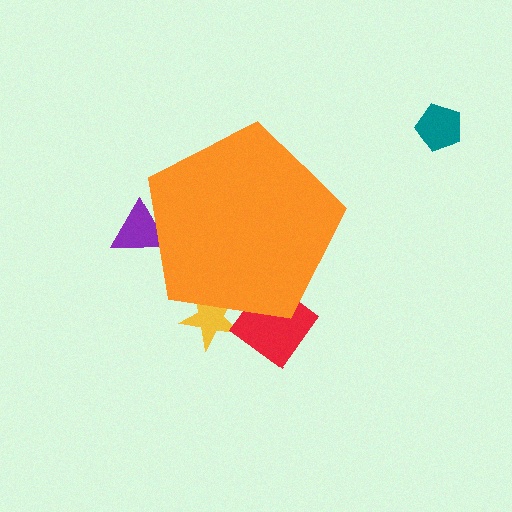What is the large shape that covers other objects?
An orange pentagon.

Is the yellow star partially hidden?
Yes, the yellow star is partially hidden behind the orange pentagon.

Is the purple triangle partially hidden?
Yes, the purple triangle is partially hidden behind the orange pentagon.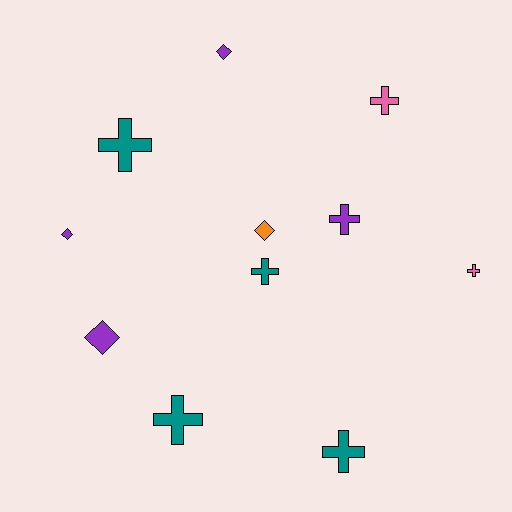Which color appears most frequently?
Teal, with 4 objects.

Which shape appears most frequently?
Cross, with 7 objects.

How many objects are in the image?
There are 11 objects.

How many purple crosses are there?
There is 1 purple cross.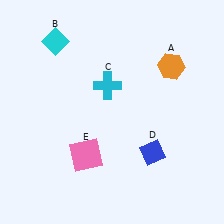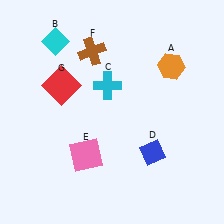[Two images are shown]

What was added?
A brown cross (F), a red square (G) were added in Image 2.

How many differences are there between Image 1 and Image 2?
There are 2 differences between the two images.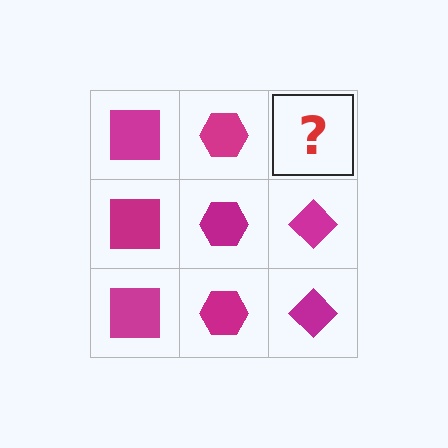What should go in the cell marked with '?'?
The missing cell should contain a magenta diamond.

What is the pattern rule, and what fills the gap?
The rule is that each column has a consistent shape. The gap should be filled with a magenta diamond.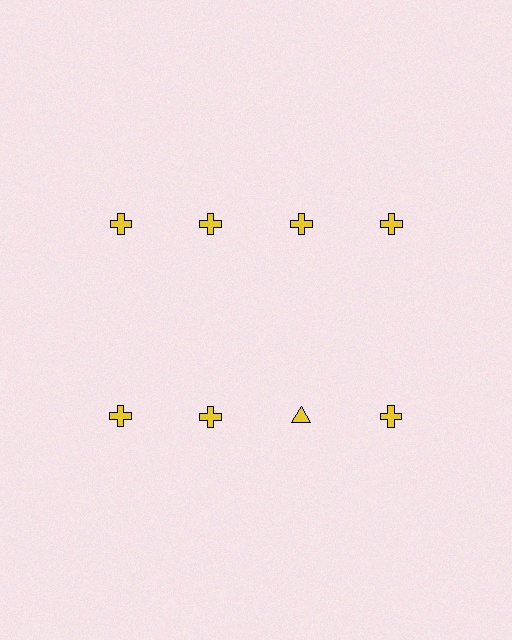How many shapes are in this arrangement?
There are 8 shapes arranged in a grid pattern.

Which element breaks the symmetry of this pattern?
The yellow triangle in the second row, center column breaks the symmetry. All other shapes are yellow crosses.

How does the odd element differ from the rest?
It has a different shape: triangle instead of cross.